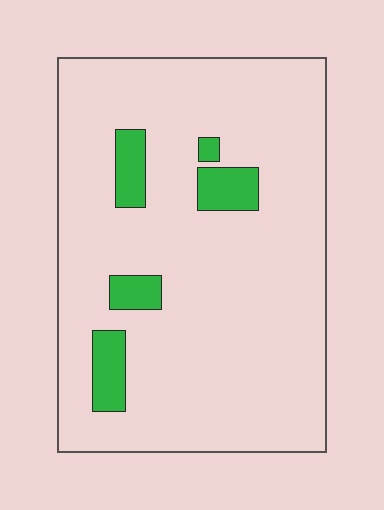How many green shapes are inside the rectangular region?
5.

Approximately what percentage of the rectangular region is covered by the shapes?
Approximately 10%.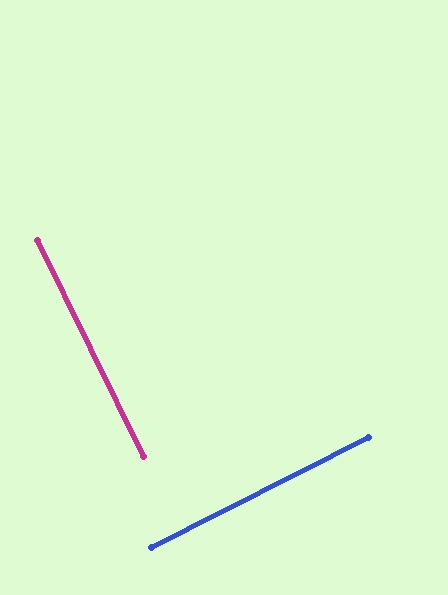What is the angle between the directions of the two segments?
Approximately 89 degrees.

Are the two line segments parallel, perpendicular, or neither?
Perpendicular — they meet at approximately 89°.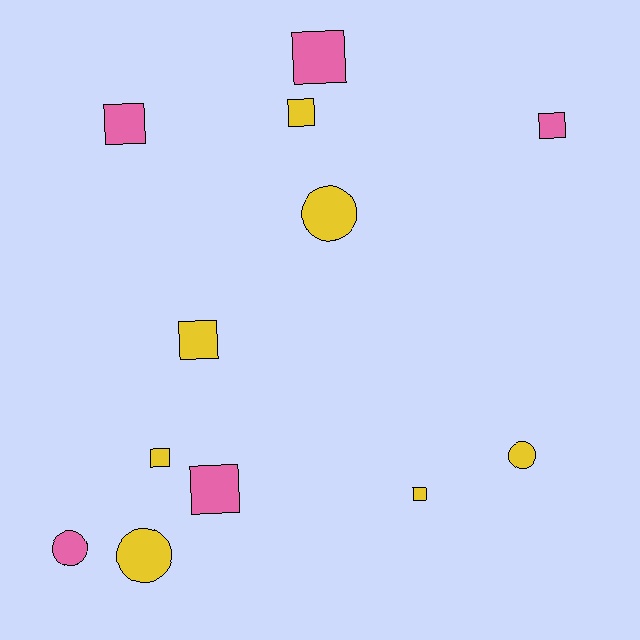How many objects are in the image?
There are 12 objects.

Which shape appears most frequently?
Square, with 8 objects.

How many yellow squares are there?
There are 4 yellow squares.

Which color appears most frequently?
Yellow, with 7 objects.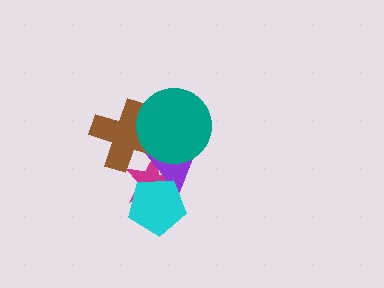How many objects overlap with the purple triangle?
4 objects overlap with the purple triangle.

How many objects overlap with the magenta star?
3 objects overlap with the magenta star.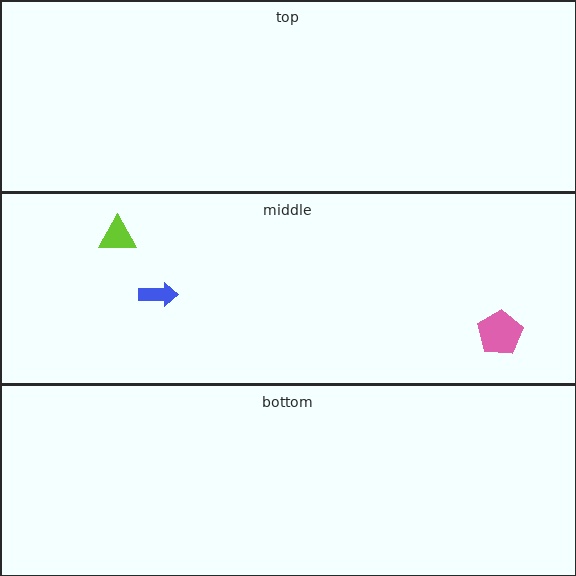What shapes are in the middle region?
The pink pentagon, the lime triangle, the blue arrow.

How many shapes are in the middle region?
3.